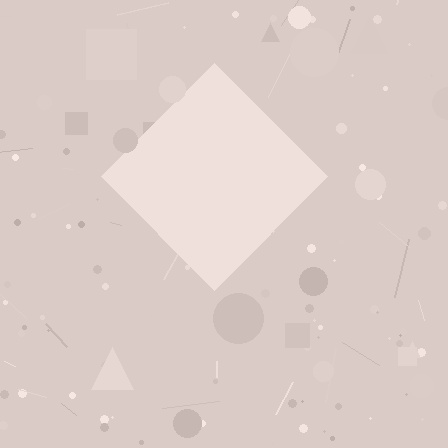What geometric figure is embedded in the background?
A diamond is embedded in the background.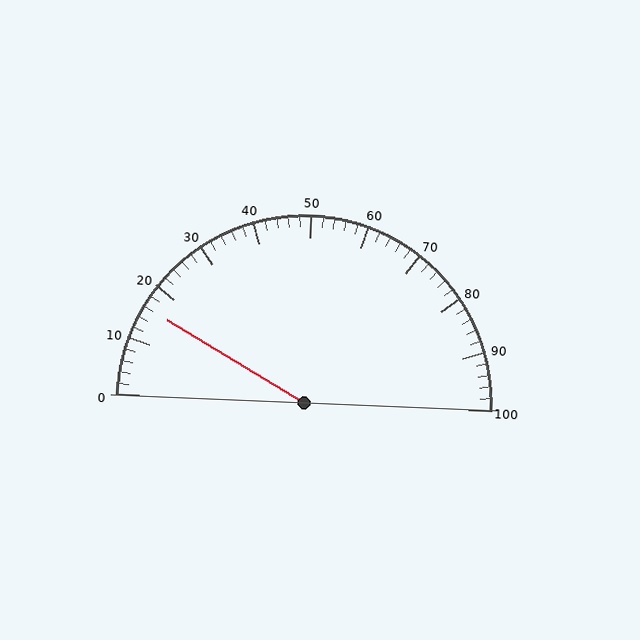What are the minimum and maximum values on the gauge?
The gauge ranges from 0 to 100.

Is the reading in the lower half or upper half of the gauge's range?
The reading is in the lower half of the range (0 to 100).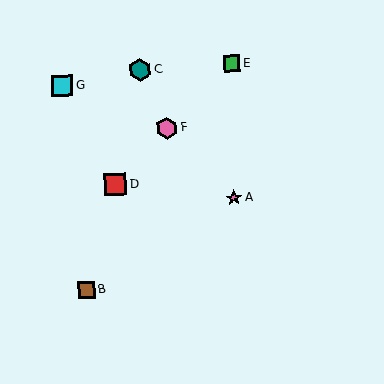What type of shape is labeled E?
Shape E is a green square.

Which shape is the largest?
The teal hexagon (labeled C) is the largest.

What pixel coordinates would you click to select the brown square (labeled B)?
Click at (86, 290) to select the brown square B.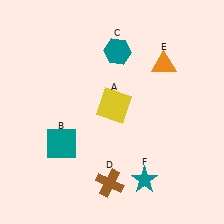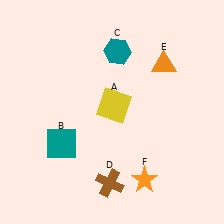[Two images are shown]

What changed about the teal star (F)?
In Image 1, F is teal. In Image 2, it changed to orange.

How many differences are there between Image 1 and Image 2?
There is 1 difference between the two images.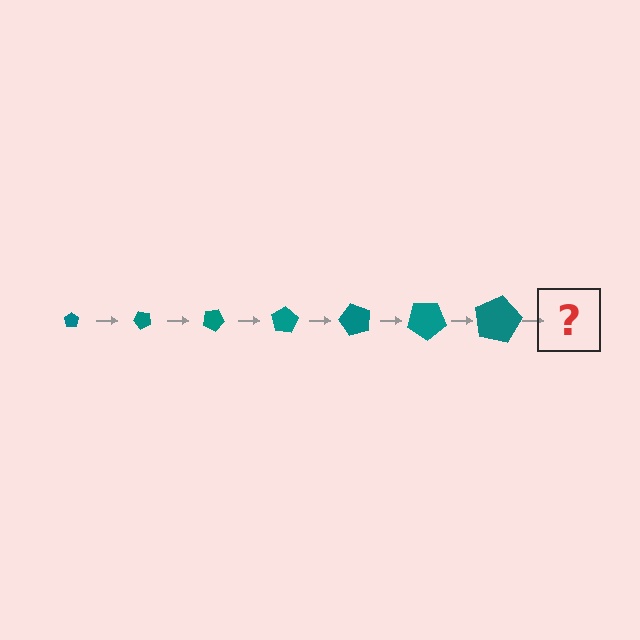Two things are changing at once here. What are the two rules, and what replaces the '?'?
The two rules are that the pentagon grows larger each step and it rotates 50 degrees each step. The '?' should be a pentagon, larger than the previous one and rotated 350 degrees from the start.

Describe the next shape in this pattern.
It should be a pentagon, larger than the previous one and rotated 350 degrees from the start.